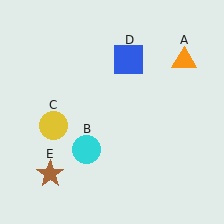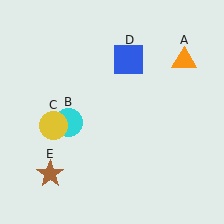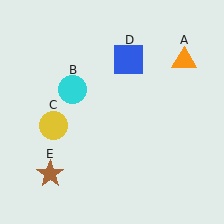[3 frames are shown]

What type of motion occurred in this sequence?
The cyan circle (object B) rotated clockwise around the center of the scene.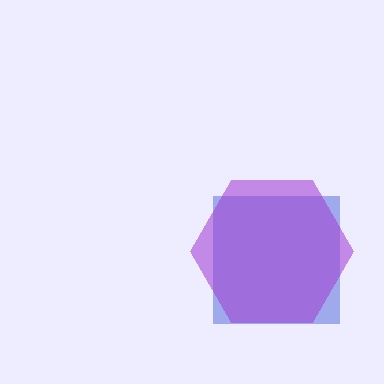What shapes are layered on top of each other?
The layered shapes are: a blue square, a purple hexagon.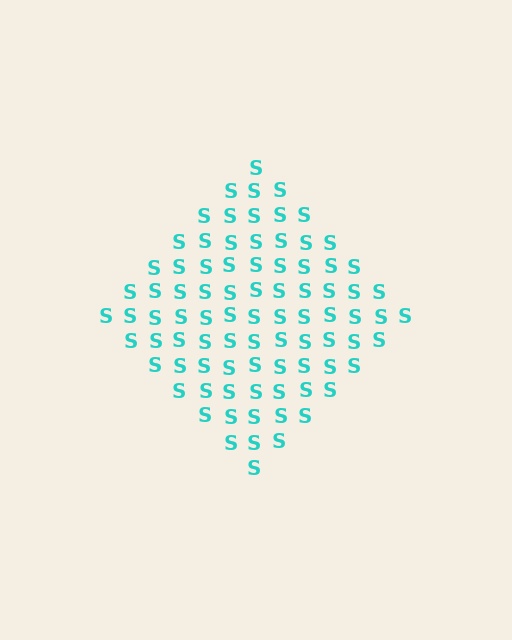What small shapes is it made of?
It is made of small letter S's.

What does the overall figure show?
The overall figure shows a diamond.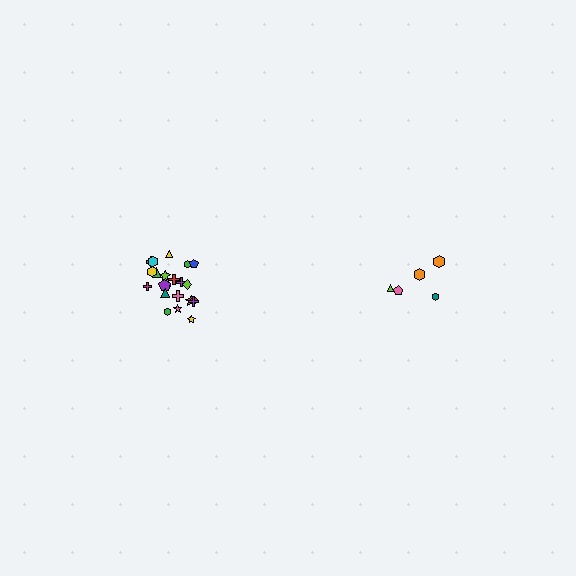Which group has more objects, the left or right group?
The left group.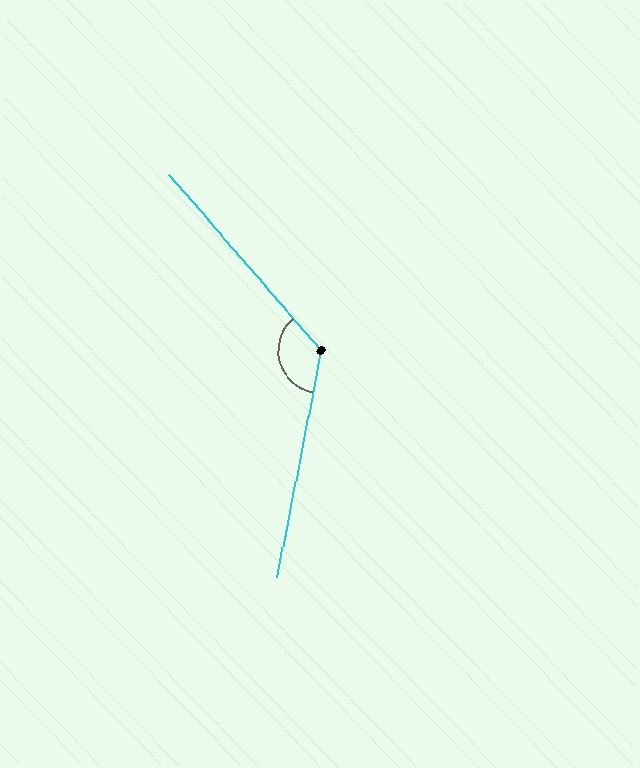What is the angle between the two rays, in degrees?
Approximately 128 degrees.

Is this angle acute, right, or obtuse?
It is obtuse.